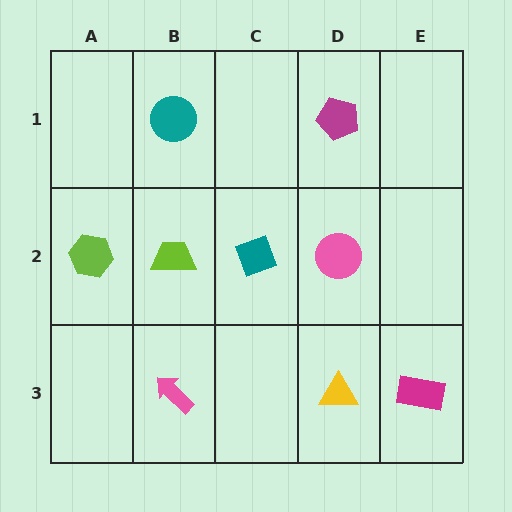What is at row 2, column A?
A lime hexagon.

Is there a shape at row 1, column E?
No, that cell is empty.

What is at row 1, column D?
A magenta pentagon.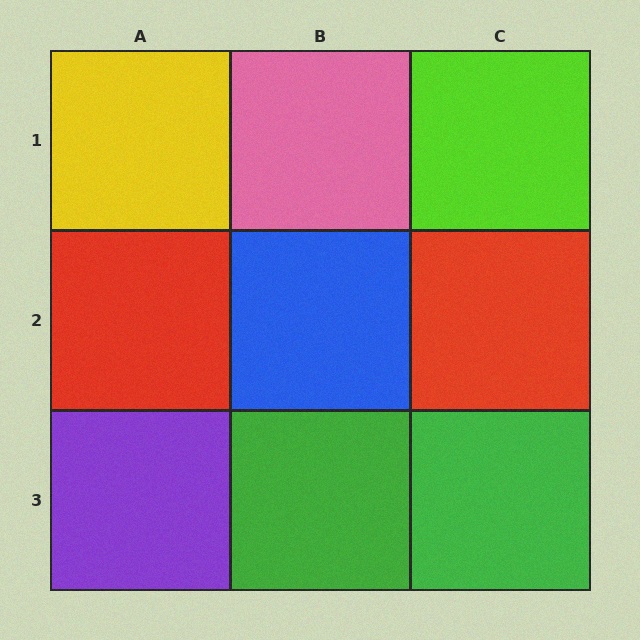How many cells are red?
2 cells are red.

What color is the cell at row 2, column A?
Red.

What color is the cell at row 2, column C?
Red.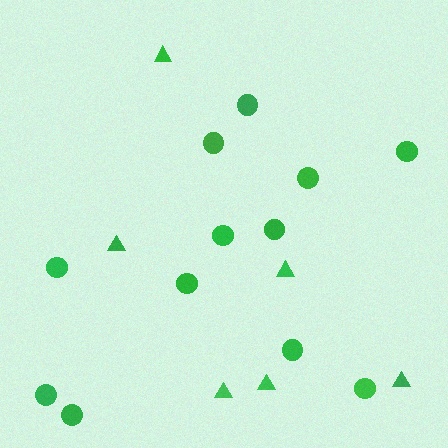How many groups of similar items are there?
There are 2 groups: one group of triangles (6) and one group of circles (12).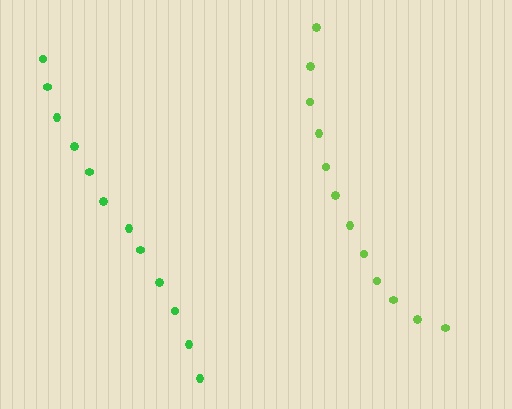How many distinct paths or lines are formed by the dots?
There are 2 distinct paths.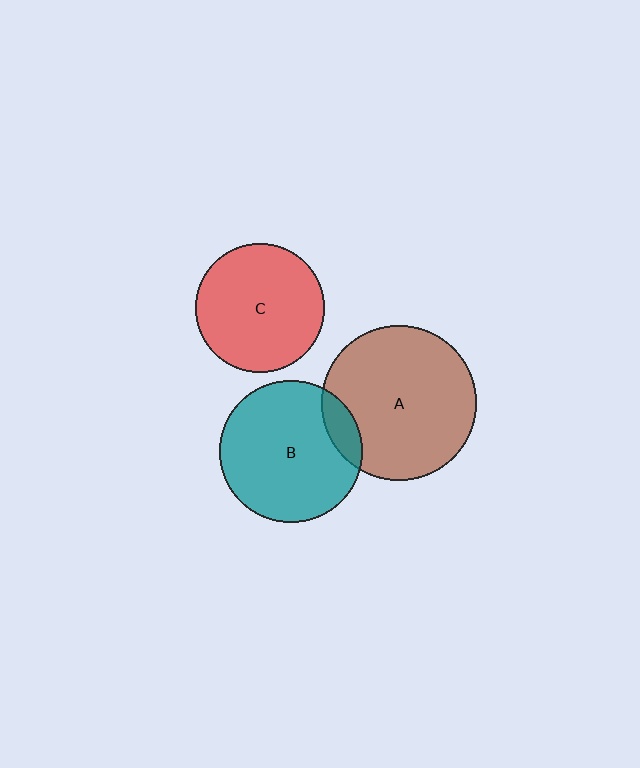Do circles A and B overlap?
Yes.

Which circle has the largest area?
Circle A (brown).